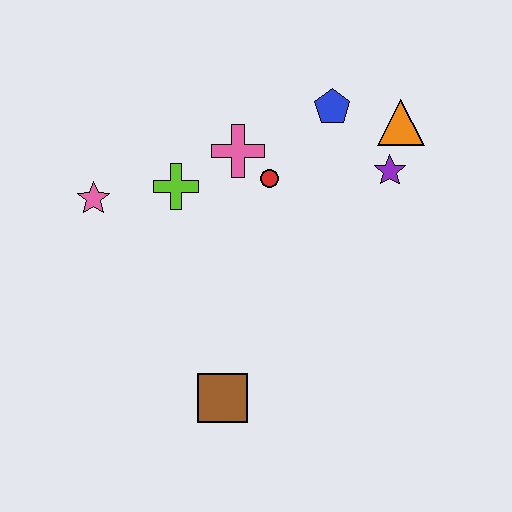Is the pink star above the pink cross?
No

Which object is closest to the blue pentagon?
The orange triangle is closest to the blue pentagon.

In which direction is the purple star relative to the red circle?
The purple star is to the right of the red circle.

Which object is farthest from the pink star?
The orange triangle is farthest from the pink star.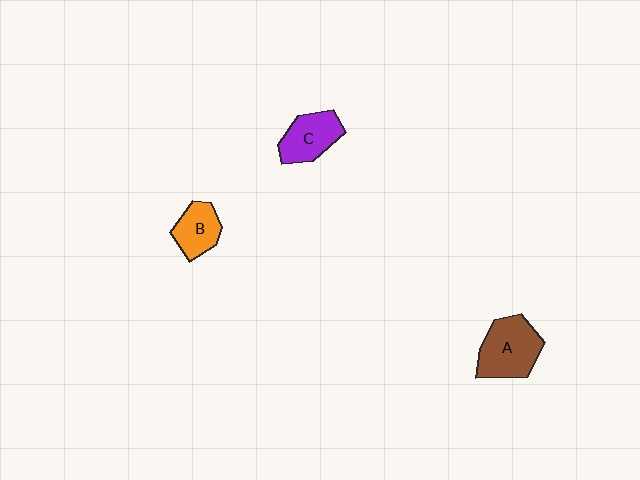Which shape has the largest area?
Shape A (brown).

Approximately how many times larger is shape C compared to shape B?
Approximately 1.2 times.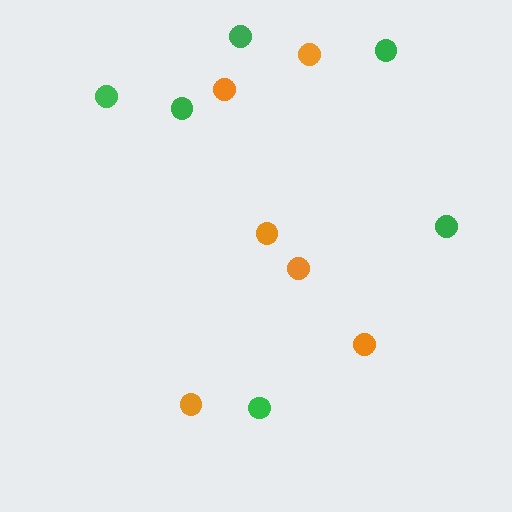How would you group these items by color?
There are 2 groups: one group of green circles (6) and one group of orange circles (6).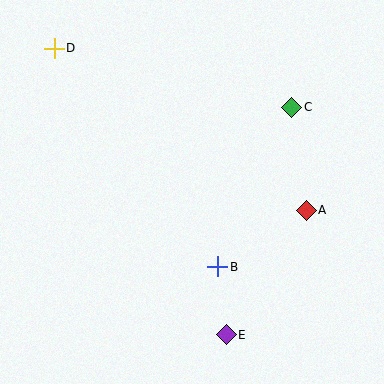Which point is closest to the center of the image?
Point B at (218, 267) is closest to the center.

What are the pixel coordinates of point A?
Point A is at (306, 210).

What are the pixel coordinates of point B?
Point B is at (218, 267).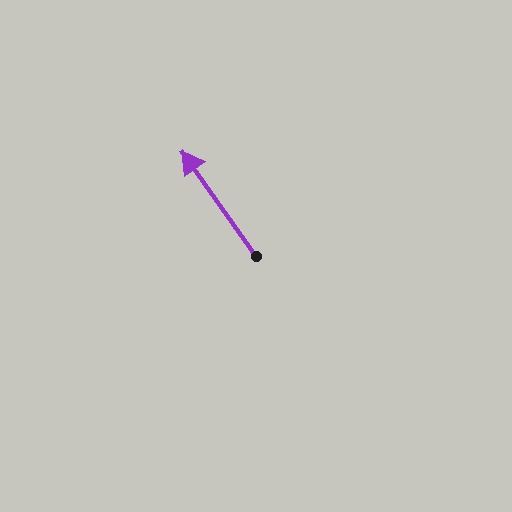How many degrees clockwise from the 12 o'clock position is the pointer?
Approximately 325 degrees.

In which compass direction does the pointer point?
Northwest.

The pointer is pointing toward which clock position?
Roughly 11 o'clock.